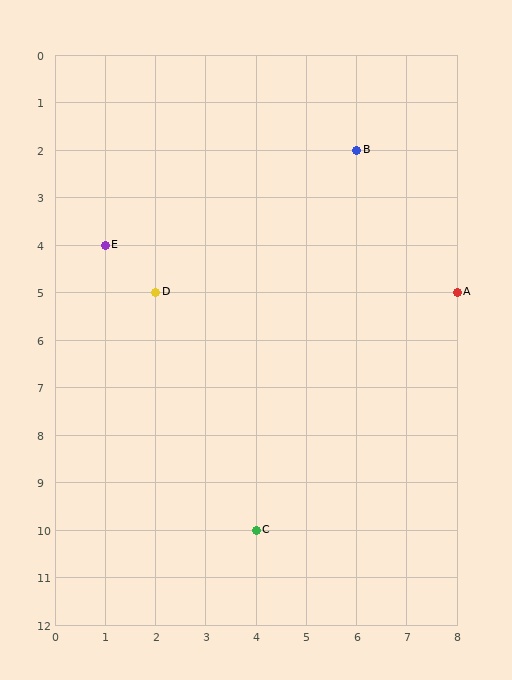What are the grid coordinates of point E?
Point E is at grid coordinates (1, 4).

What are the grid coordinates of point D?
Point D is at grid coordinates (2, 5).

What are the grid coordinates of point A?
Point A is at grid coordinates (8, 5).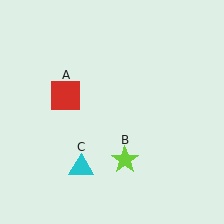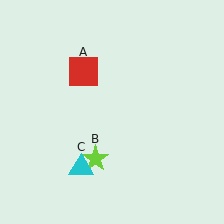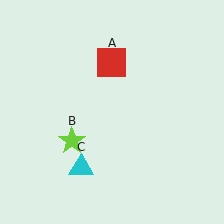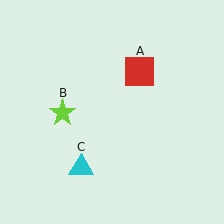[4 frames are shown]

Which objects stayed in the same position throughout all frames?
Cyan triangle (object C) remained stationary.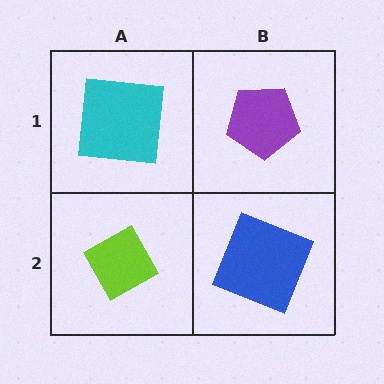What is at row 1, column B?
A purple pentagon.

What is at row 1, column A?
A cyan square.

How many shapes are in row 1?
2 shapes.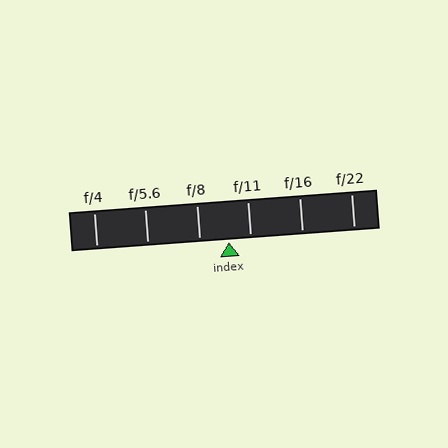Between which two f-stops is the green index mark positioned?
The index mark is between f/8 and f/11.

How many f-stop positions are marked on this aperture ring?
There are 6 f-stop positions marked.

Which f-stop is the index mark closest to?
The index mark is closest to f/11.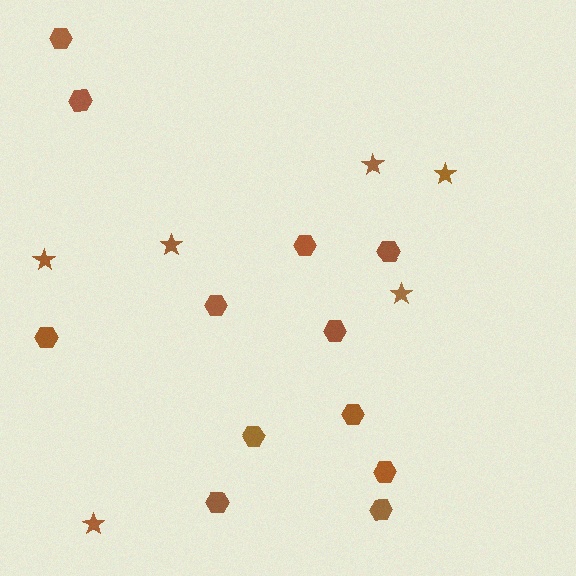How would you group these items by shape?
There are 2 groups: one group of hexagons (12) and one group of stars (6).